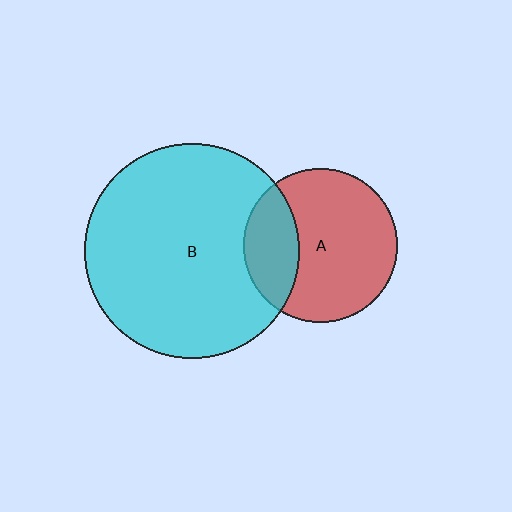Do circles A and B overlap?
Yes.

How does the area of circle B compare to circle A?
Approximately 1.9 times.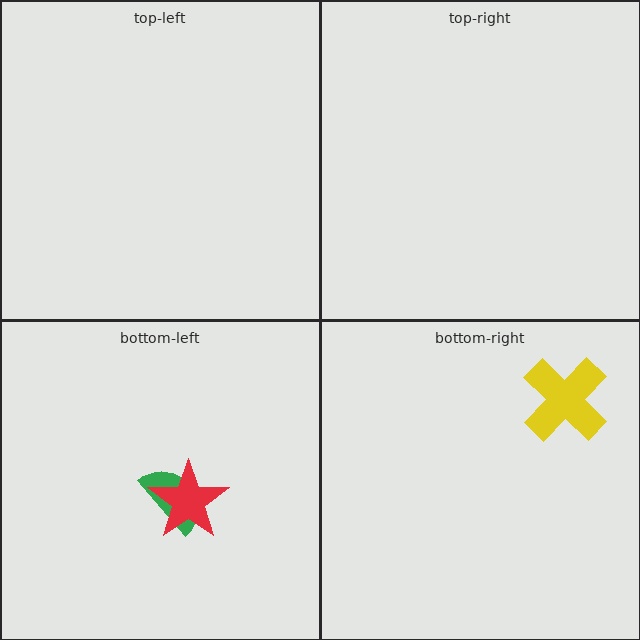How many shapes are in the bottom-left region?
2.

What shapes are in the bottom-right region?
The yellow cross.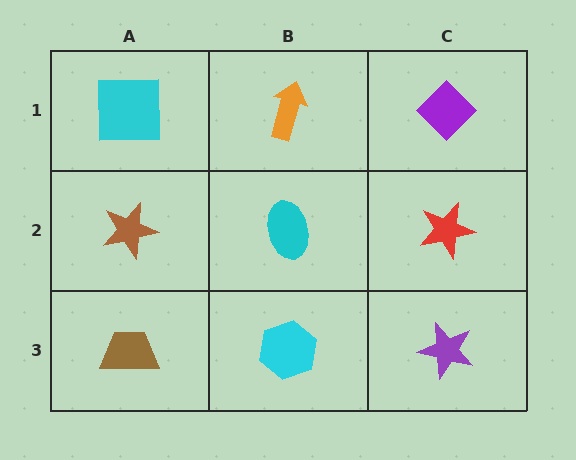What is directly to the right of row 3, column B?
A purple star.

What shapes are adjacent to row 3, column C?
A red star (row 2, column C), a cyan hexagon (row 3, column B).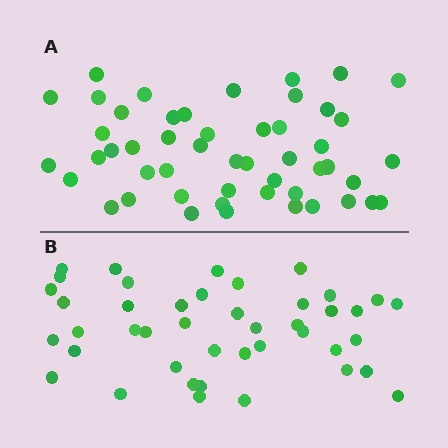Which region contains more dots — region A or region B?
Region A (the top region) has more dots.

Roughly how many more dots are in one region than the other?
Region A has roughly 8 or so more dots than region B.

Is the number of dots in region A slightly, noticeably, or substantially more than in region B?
Region A has only slightly more — the two regions are fairly close. The ratio is roughly 1.2 to 1.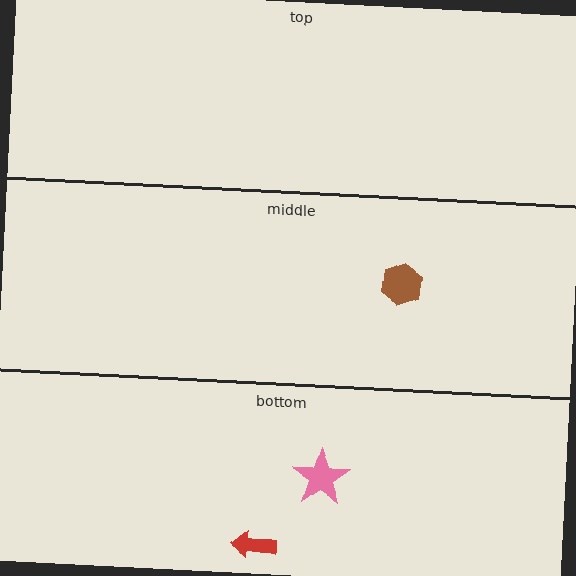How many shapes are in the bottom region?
2.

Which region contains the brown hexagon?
The middle region.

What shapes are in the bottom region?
The pink star, the red arrow.